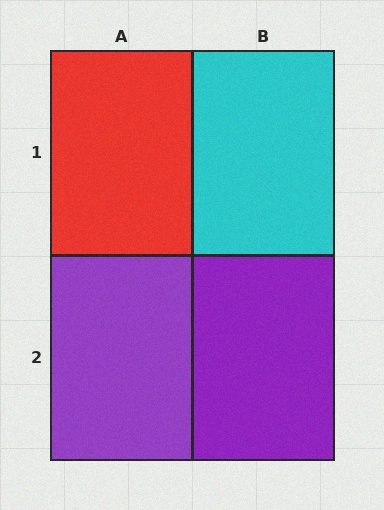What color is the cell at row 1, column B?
Cyan.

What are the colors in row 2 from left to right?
Purple, purple.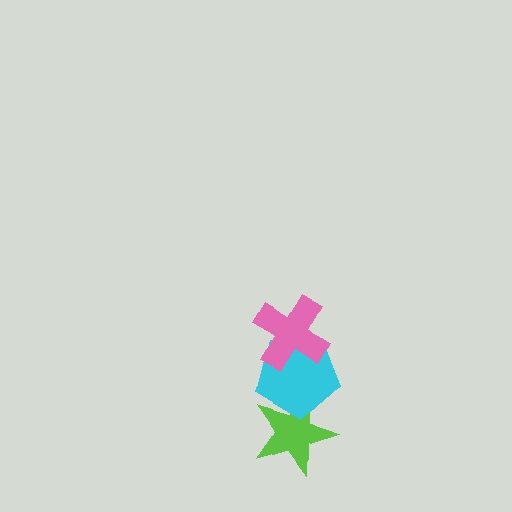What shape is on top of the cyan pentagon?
The pink cross is on top of the cyan pentagon.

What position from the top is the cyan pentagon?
The cyan pentagon is 2nd from the top.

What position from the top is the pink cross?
The pink cross is 1st from the top.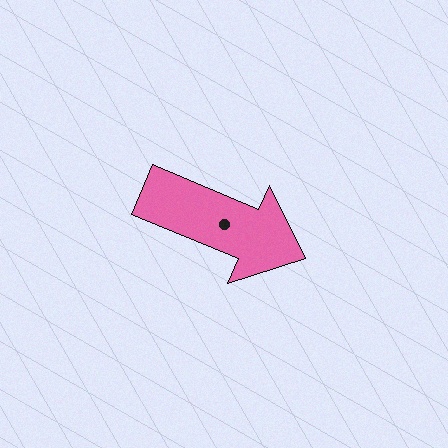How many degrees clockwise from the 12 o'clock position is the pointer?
Approximately 113 degrees.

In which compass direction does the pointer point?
Southeast.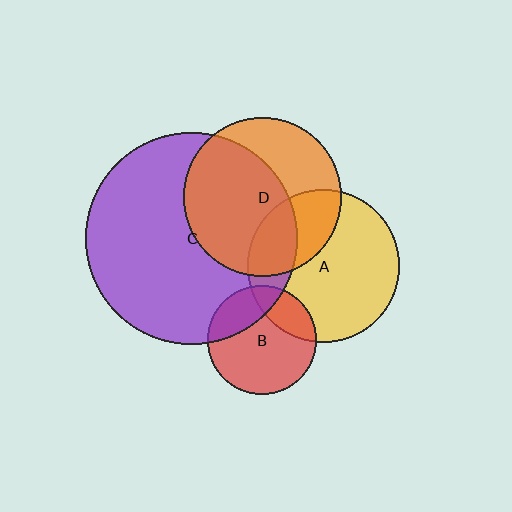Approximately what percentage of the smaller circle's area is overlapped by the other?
Approximately 30%.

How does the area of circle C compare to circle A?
Approximately 1.9 times.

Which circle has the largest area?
Circle C (purple).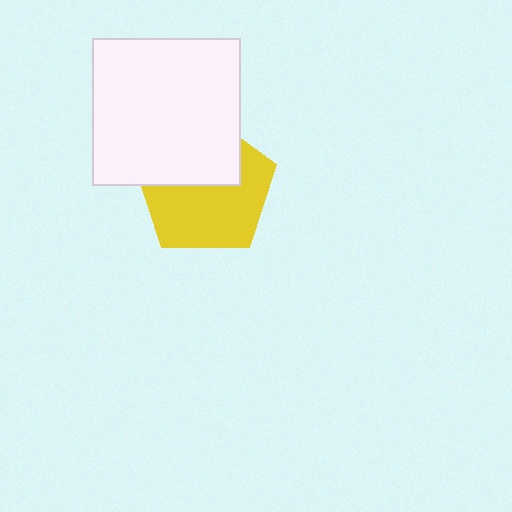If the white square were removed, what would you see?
You would see the complete yellow pentagon.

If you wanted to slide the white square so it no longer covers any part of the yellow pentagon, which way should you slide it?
Slide it up — that is the most direct way to separate the two shapes.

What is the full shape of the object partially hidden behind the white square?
The partially hidden object is a yellow pentagon.